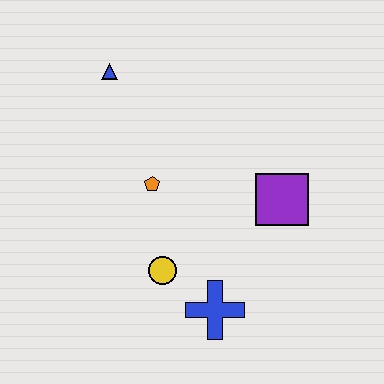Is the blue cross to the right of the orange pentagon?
Yes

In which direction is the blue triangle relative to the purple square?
The blue triangle is to the left of the purple square.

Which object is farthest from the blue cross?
The blue triangle is farthest from the blue cross.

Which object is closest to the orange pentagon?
The yellow circle is closest to the orange pentagon.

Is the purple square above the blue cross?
Yes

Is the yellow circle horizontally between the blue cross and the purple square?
No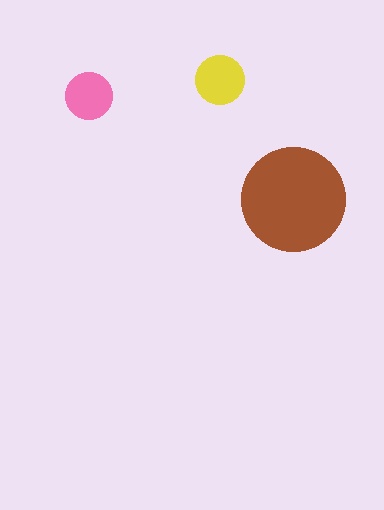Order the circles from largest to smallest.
the brown one, the yellow one, the pink one.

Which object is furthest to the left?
The pink circle is leftmost.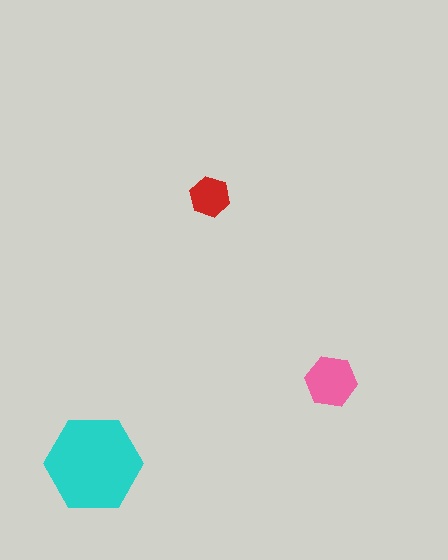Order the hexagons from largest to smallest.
the cyan one, the pink one, the red one.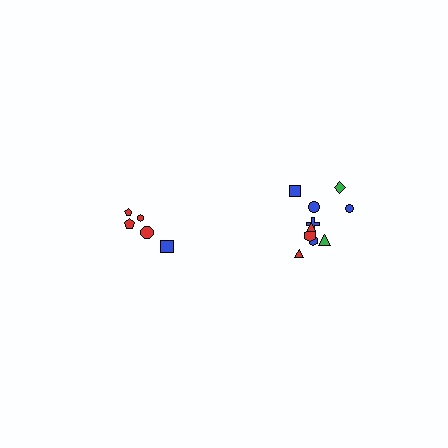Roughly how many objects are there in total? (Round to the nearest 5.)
Roughly 15 objects in total.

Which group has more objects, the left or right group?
The right group.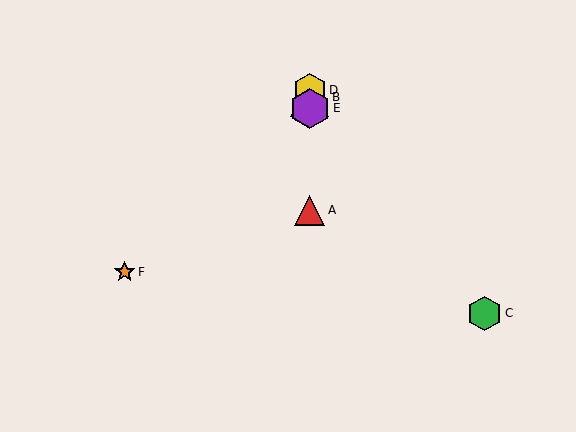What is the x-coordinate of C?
Object C is at x≈485.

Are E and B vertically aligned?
Yes, both are at x≈310.